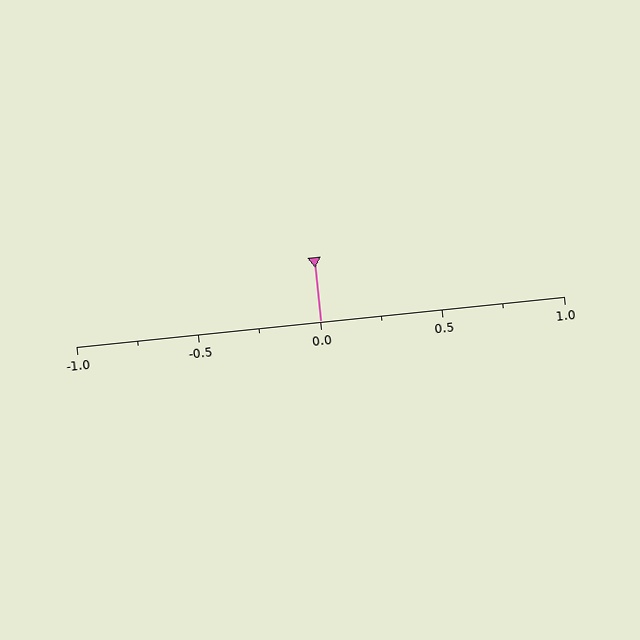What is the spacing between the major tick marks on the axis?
The major ticks are spaced 0.5 apart.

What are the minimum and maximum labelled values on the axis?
The axis runs from -1.0 to 1.0.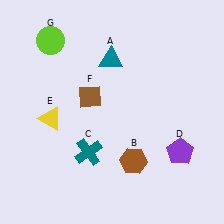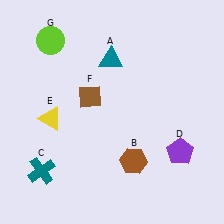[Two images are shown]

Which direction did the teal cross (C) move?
The teal cross (C) moved left.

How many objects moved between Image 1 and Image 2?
1 object moved between the two images.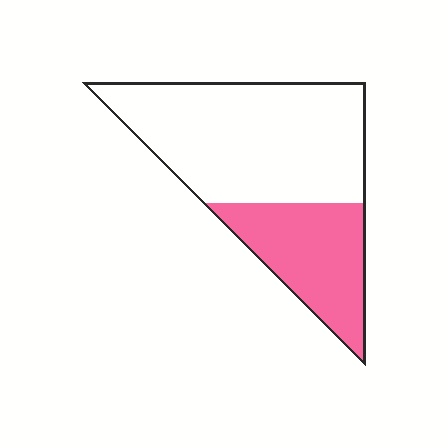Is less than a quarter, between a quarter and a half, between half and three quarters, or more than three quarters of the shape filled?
Between a quarter and a half.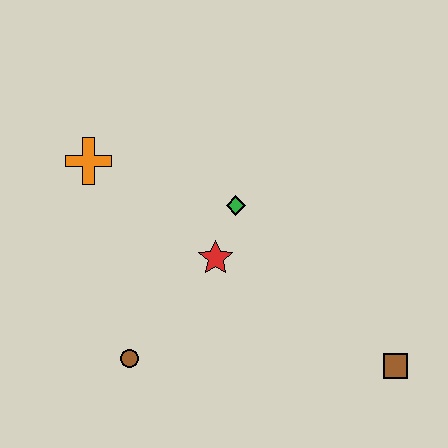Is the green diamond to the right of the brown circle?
Yes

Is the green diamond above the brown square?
Yes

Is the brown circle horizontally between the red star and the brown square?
No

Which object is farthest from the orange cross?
The brown square is farthest from the orange cross.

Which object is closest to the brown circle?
The red star is closest to the brown circle.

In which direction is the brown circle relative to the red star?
The brown circle is below the red star.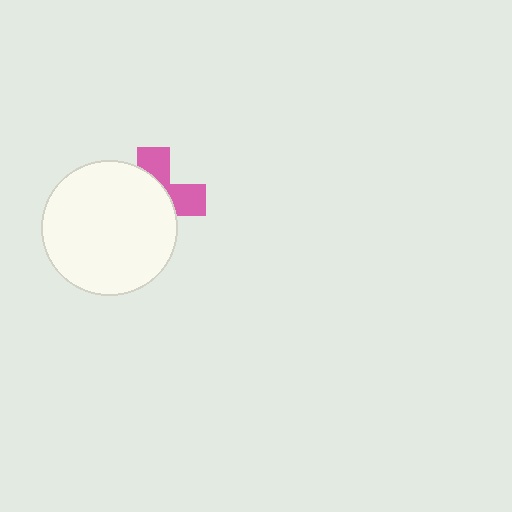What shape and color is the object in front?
The object in front is a white circle.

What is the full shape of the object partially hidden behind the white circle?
The partially hidden object is a pink cross.